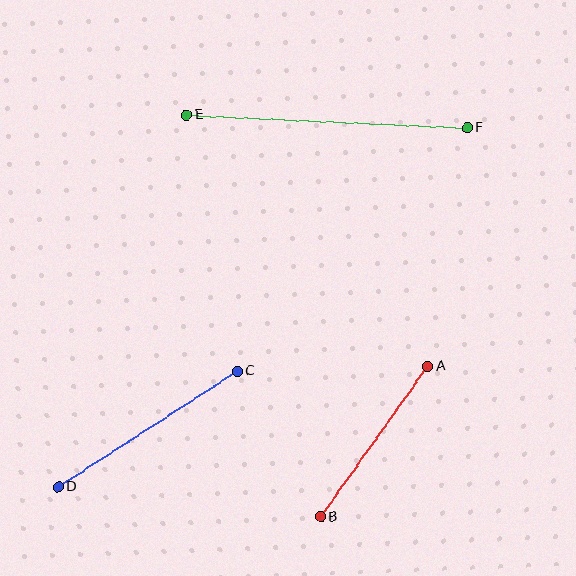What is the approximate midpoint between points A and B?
The midpoint is at approximately (374, 442) pixels.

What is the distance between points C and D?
The distance is approximately 213 pixels.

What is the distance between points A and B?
The distance is approximately 185 pixels.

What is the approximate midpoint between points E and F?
The midpoint is at approximately (327, 121) pixels.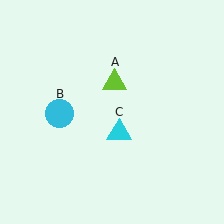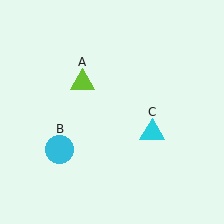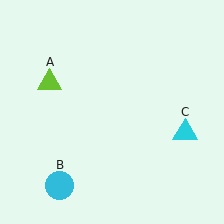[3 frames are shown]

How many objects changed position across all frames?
3 objects changed position: lime triangle (object A), cyan circle (object B), cyan triangle (object C).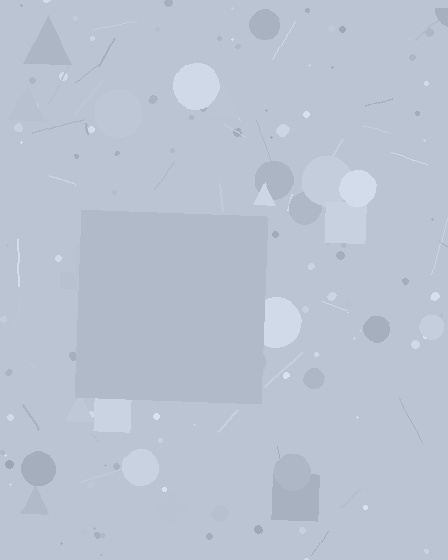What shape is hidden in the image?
A square is hidden in the image.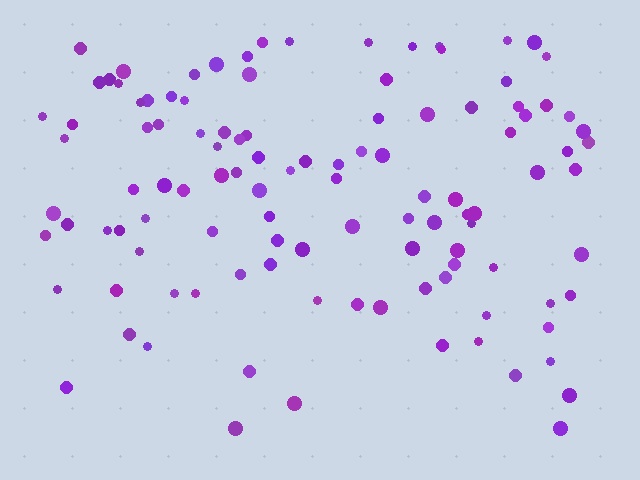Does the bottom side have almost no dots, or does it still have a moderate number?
Still a moderate number, just noticeably fewer than the top.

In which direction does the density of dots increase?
From bottom to top, with the top side densest.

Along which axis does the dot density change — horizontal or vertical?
Vertical.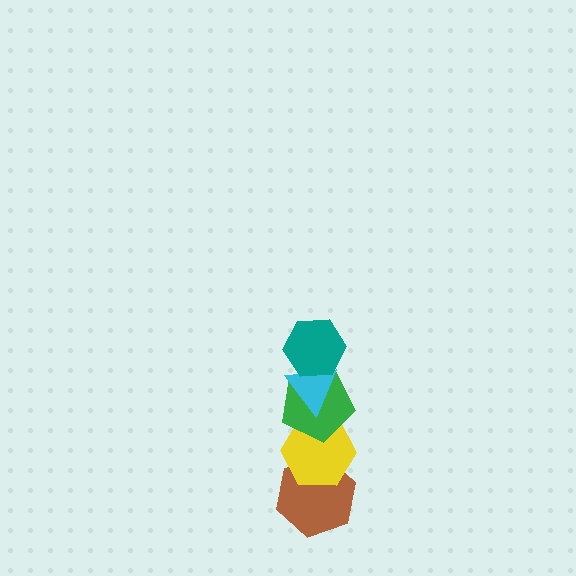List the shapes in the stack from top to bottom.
From top to bottom: the teal hexagon, the cyan triangle, the green pentagon, the yellow hexagon, the brown hexagon.